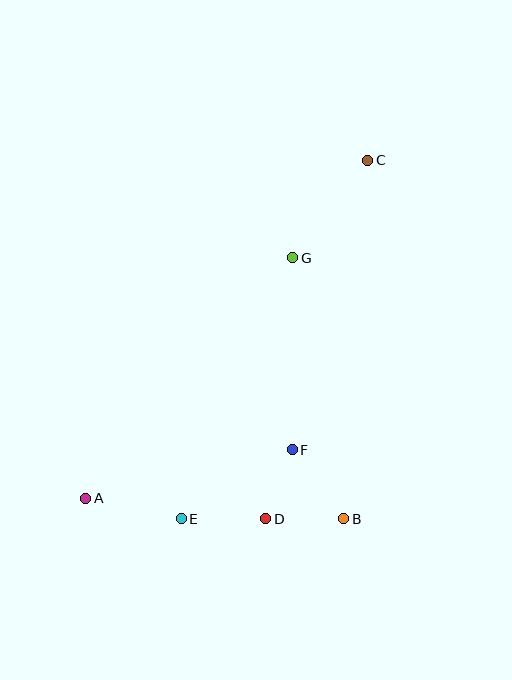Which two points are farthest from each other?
Points A and C are farthest from each other.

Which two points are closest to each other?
Points D and F are closest to each other.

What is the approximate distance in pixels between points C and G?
The distance between C and G is approximately 123 pixels.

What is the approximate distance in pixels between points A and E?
The distance between A and E is approximately 98 pixels.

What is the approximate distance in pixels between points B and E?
The distance between B and E is approximately 162 pixels.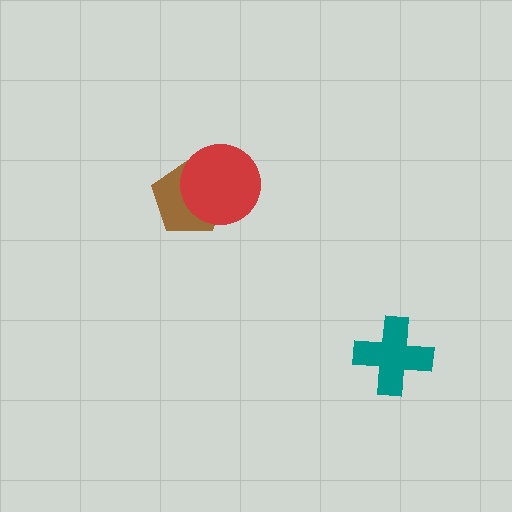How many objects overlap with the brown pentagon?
1 object overlaps with the brown pentagon.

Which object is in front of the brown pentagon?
The red circle is in front of the brown pentagon.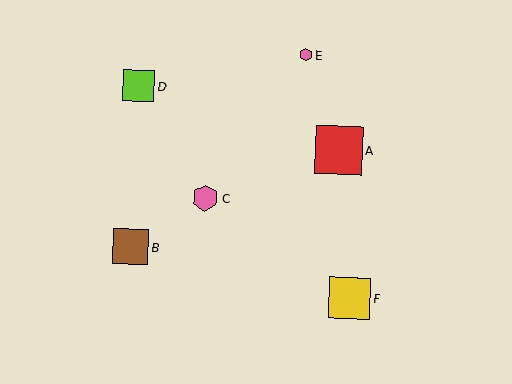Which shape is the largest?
The red square (labeled A) is the largest.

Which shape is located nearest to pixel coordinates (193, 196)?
The pink hexagon (labeled C) at (205, 198) is nearest to that location.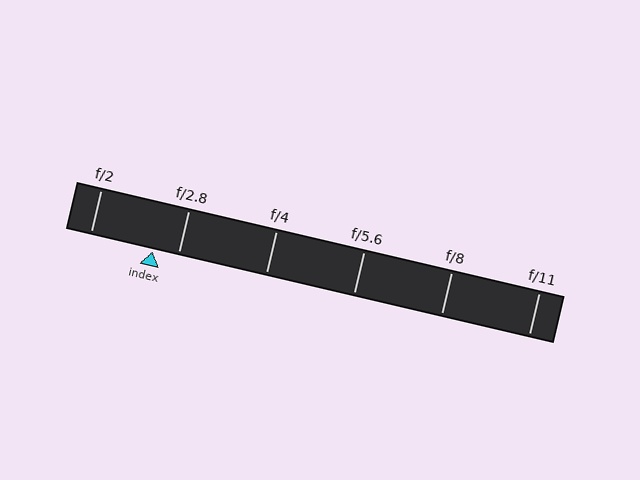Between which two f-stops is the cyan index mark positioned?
The index mark is between f/2 and f/2.8.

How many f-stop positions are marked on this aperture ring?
There are 6 f-stop positions marked.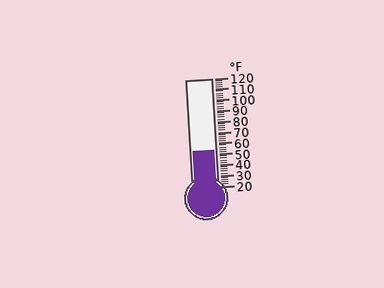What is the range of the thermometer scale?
The thermometer scale ranges from 20°F to 120°F.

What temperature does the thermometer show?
The thermometer shows approximately 54°F.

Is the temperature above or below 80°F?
The temperature is below 80°F.